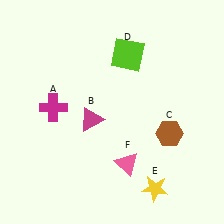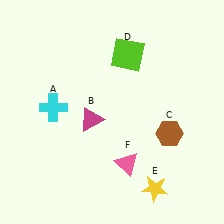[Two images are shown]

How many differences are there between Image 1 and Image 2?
There is 1 difference between the two images.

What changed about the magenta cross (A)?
In Image 1, A is magenta. In Image 2, it changed to cyan.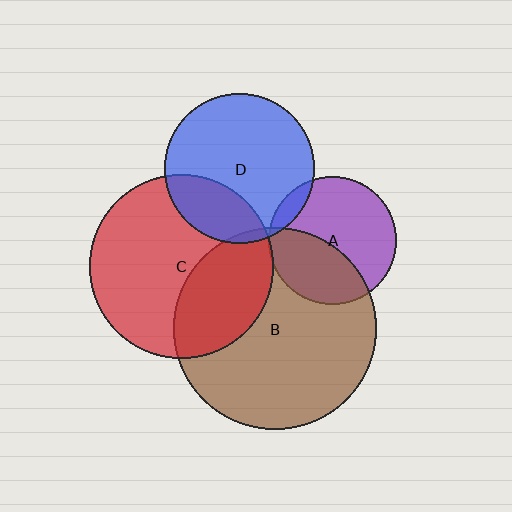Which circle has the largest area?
Circle B (brown).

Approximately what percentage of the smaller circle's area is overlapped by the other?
Approximately 25%.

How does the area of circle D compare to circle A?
Approximately 1.4 times.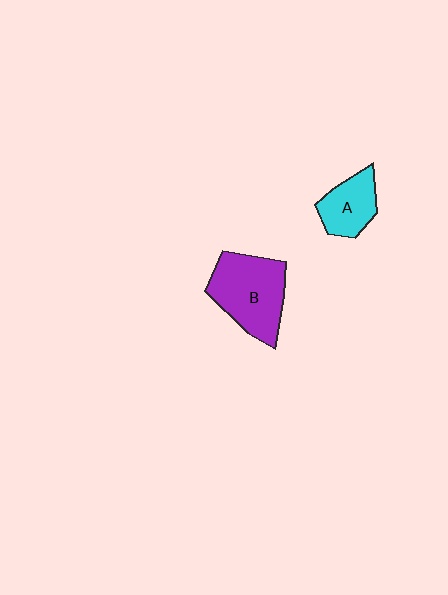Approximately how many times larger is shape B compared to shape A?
Approximately 1.7 times.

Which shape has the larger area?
Shape B (purple).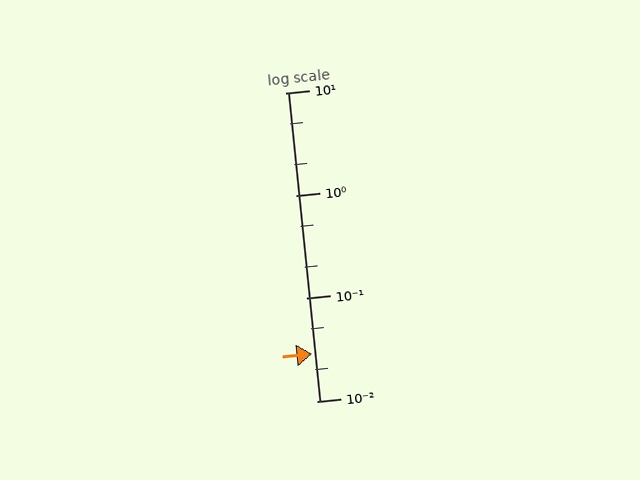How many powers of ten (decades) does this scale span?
The scale spans 3 decades, from 0.01 to 10.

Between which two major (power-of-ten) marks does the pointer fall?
The pointer is between 0.01 and 0.1.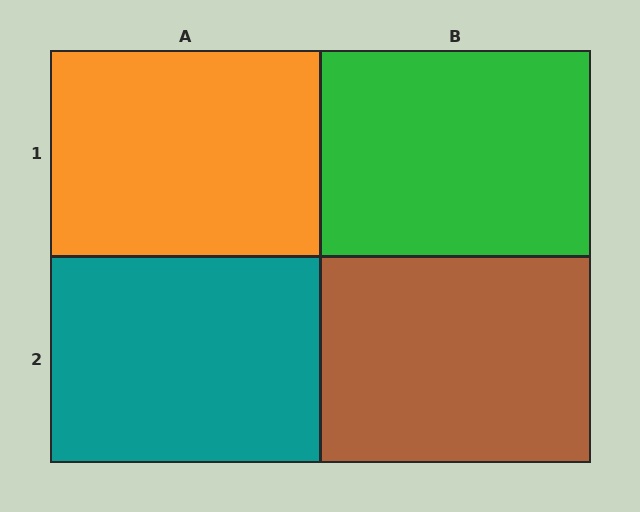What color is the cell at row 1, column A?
Orange.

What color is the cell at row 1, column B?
Green.